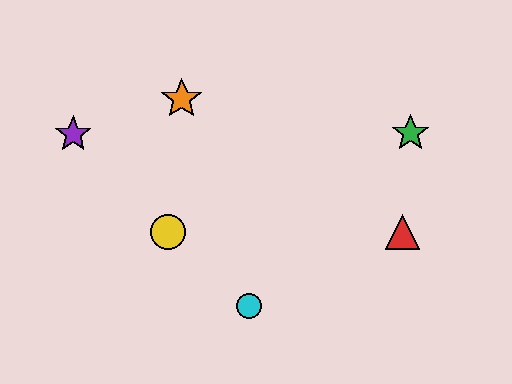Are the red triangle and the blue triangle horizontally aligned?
Yes, both are at y≈232.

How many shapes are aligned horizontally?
3 shapes (the red triangle, the blue triangle, the yellow circle) are aligned horizontally.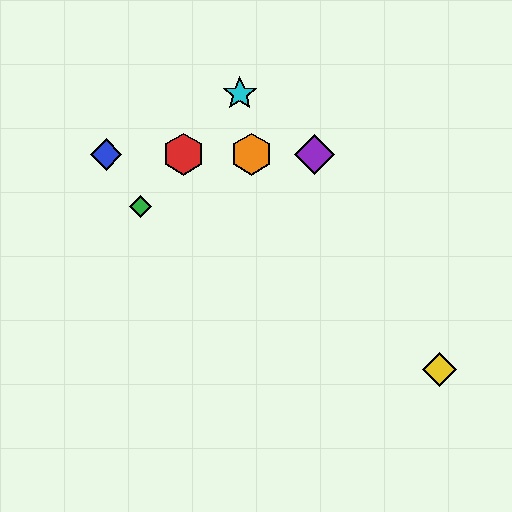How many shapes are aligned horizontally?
4 shapes (the red hexagon, the blue diamond, the purple diamond, the orange hexagon) are aligned horizontally.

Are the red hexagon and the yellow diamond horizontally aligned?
No, the red hexagon is at y≈154 and the yellow diamond is at y≈369.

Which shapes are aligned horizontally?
The red hexagon, the blue diamond, the purple diamond, the orange hexagon are aligned horizontally.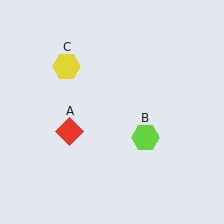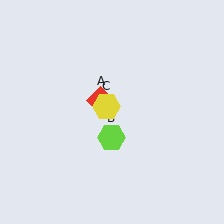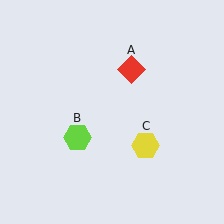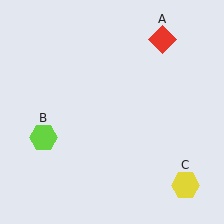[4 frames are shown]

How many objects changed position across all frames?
3 objects changed position: red diamond (object A), lime hexagon (object B), yellow hexagon (object C).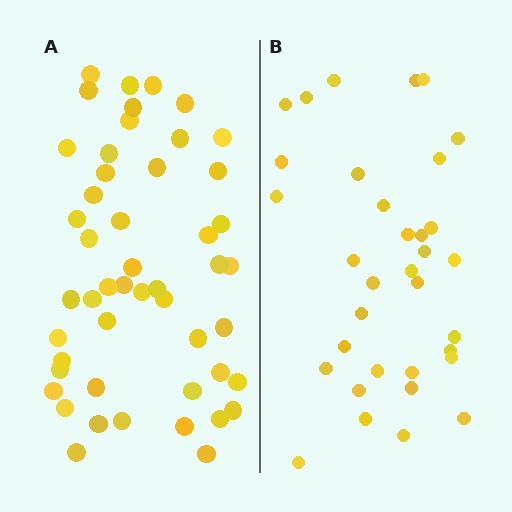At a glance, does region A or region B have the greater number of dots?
Region A (the left region) has more dots.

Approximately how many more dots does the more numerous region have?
Region A has approximately 15 more dots than region B.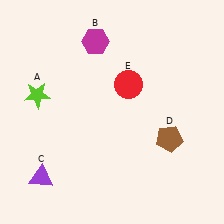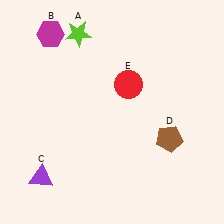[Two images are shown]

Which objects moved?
The objects that moved are: the lime star (A), the magenta hexagon (B).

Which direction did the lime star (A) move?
The lime star (A) moved up.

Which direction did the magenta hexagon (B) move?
The magenta hexagon (B) moved left.